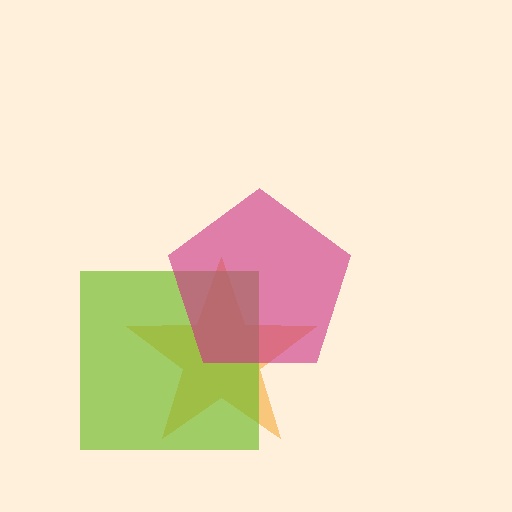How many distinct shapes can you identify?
There are 3 distinct shapes: an orange star, a lime square, a magenta pentagon.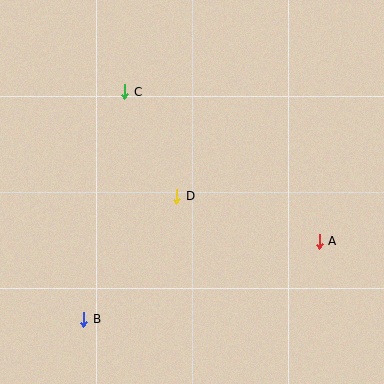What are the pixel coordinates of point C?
Point C is at (125, 92).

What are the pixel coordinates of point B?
Point B is at (84, 319).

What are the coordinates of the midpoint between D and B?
The midpoint between D and B is at (130, 258).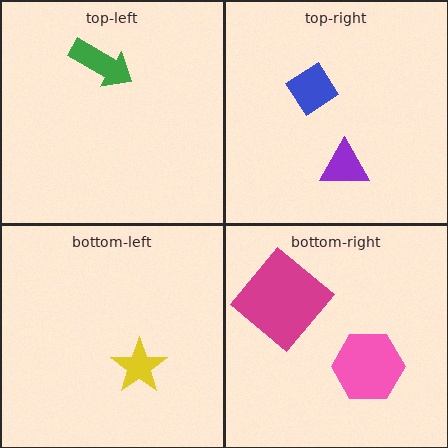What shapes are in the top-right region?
The purple triangle, the blue diamond.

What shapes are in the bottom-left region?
The yellow star.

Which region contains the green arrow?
The top-left region.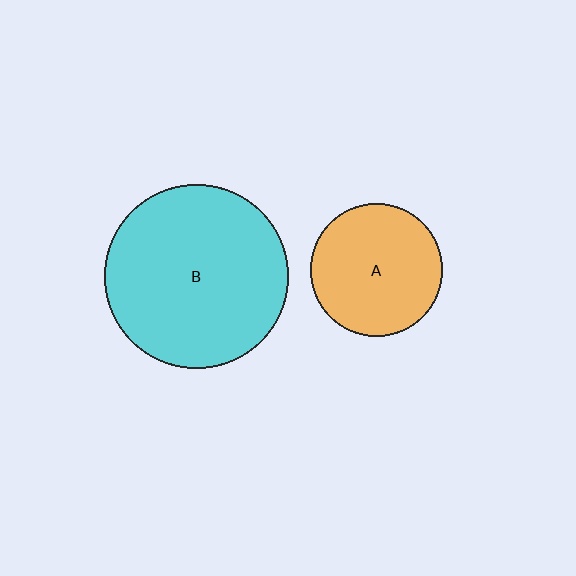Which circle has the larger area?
Circle B (cyan).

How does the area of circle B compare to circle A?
Approximately 1.9 times.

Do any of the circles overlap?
No, none of the circles overlap.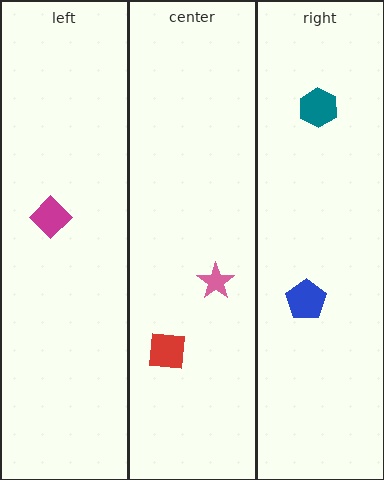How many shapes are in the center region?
2.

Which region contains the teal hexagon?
The right region.